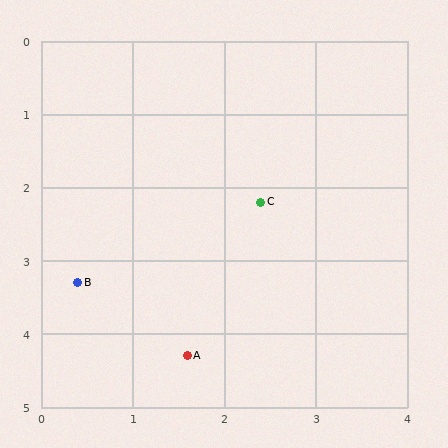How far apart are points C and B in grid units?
Points C and B are about 2.3 grid units apart.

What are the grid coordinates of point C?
Point C is at approximately (2.4, 2.2).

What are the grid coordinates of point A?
Point A is at approximately (1.6, 4.3).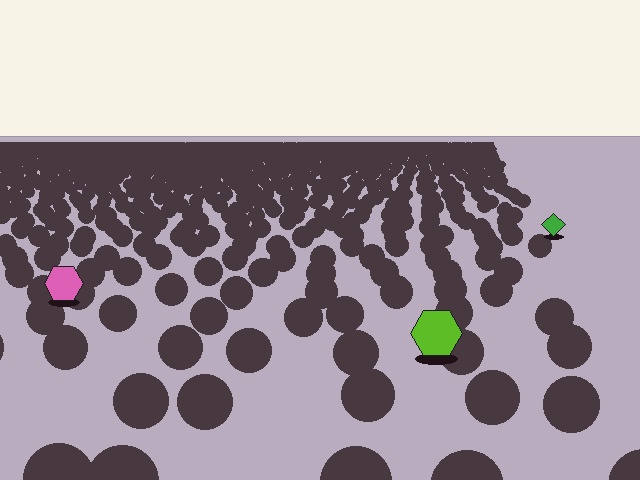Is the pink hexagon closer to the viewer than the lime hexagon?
No. The lime hexagon is closer — you can tell from the texture gradient: the ground texture is coarser near it.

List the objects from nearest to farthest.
From nearest to farthest: the lime hexagon, the pink hexagon, the green diamond.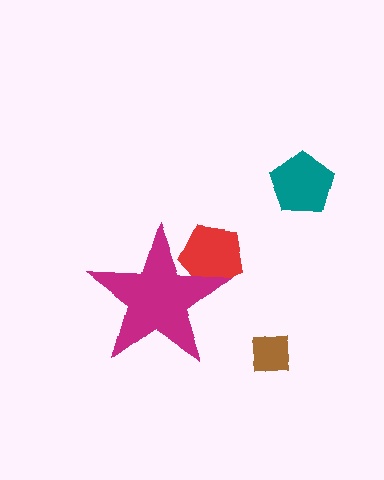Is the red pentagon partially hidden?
Yes, the red pentagon is partially hidden behind the magenta star.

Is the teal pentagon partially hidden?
No, the teal pentagon is fully visible.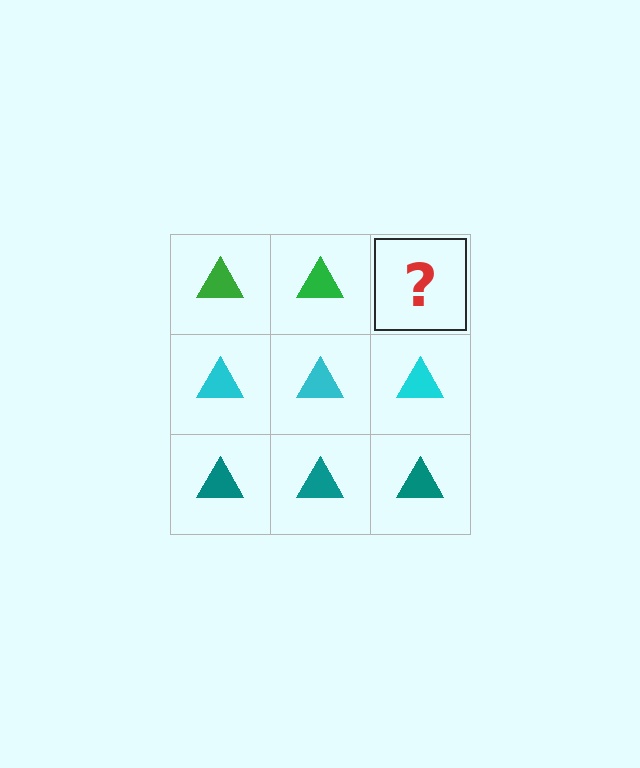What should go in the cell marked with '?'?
The missing cell should contain a green triangle.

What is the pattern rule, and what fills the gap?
The rule is that each row has a consistent color. The gap should be filled with a green triangle.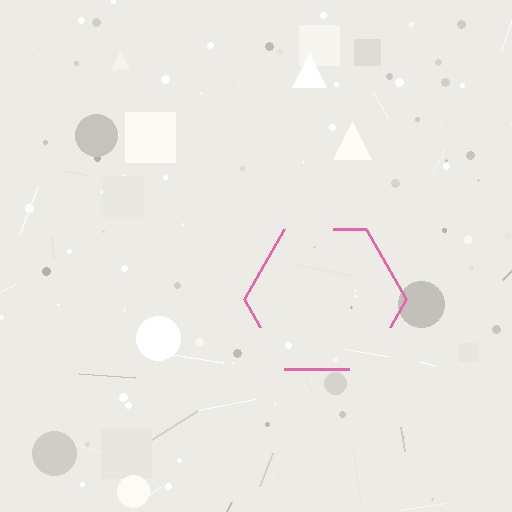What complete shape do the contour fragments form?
The contour fragments form a hexagon.